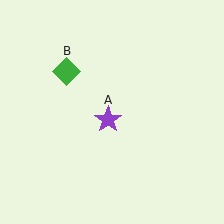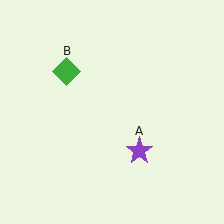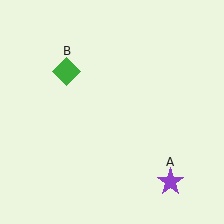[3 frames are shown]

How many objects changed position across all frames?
1 object changed position: purple star (object A).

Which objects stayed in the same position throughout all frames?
Green diamond (object B) remained stationary.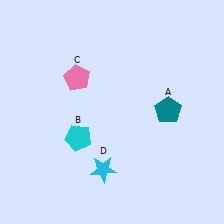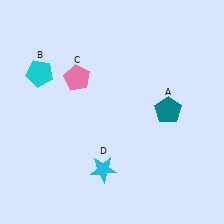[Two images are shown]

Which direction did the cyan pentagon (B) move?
The cyan pentagon (B) moved up.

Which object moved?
The cyan pentagon (B) moved up.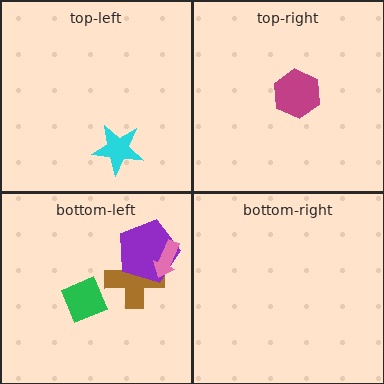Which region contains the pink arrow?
The bottom-left region.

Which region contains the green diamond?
The bottom-left region.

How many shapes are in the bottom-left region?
4.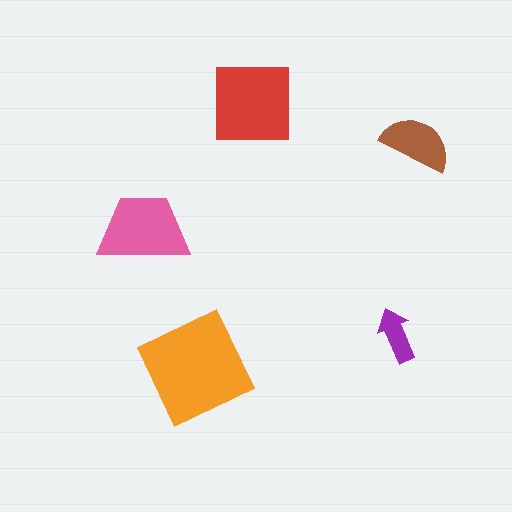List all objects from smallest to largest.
The purple arrow, the brown semicircle, the pink trapezoid, the red square, the orange diamond.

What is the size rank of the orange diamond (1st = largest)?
1st.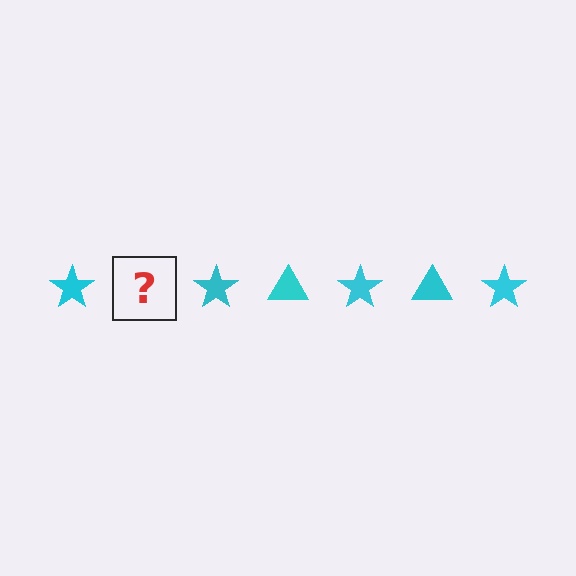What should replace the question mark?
The question mark should be replaced with a cyan triangle.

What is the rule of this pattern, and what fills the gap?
The rule is that the pattern cycles through star, triangle shapes in cyan. The gap should be filled with a cyan triangle.